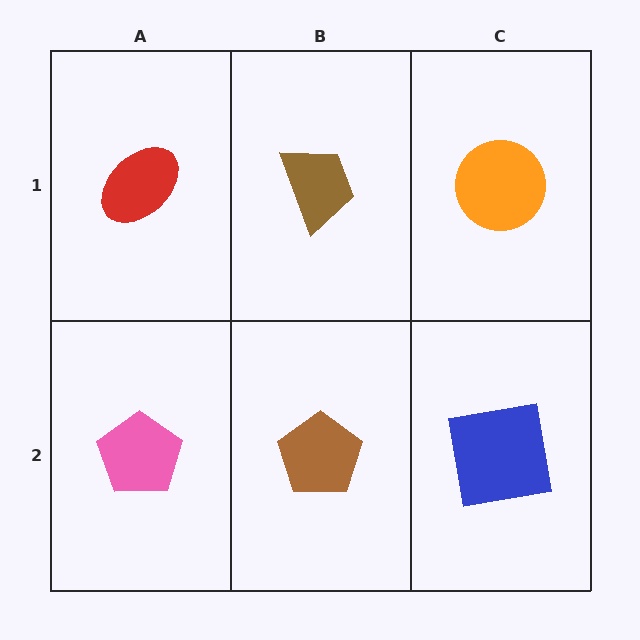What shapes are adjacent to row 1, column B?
A brown pentagon (row 2, column B), a red ellipse (row 1, column A), an orange circle (row 1, column C).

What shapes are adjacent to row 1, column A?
A pink pentagon (row 2, column A), a brown trapezoid (row 1, column B).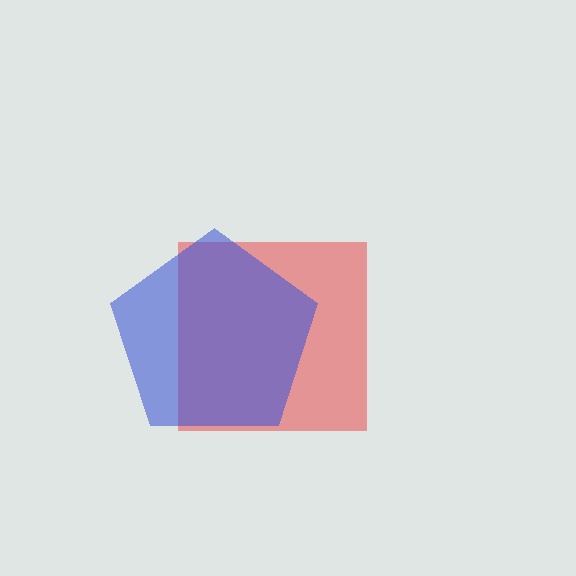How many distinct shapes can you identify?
There are 2 distinct shapes: a red square, a blue pentagon.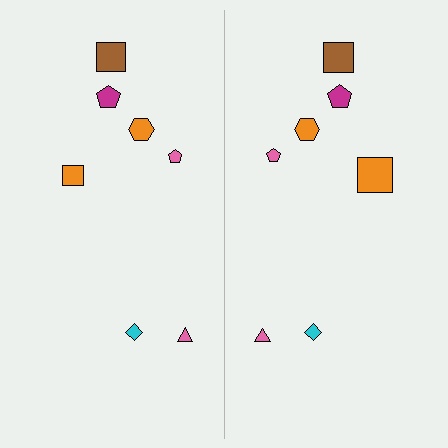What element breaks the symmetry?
The orange square on the right side has a different size than its mirror counterpart.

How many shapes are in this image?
There are 14 shapes in this image.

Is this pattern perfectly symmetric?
No, the pattern is not perfectly symmetric. The orange square on the right side has a different size than its mirror counterpart.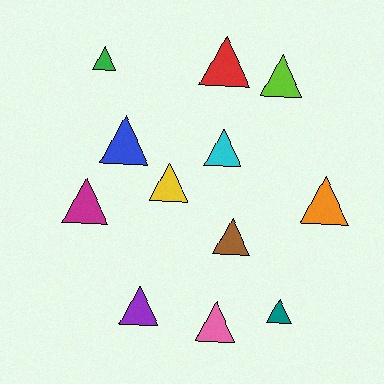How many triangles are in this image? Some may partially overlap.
There are 12 triangles.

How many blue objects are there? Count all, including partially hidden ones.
There is 1 blue object.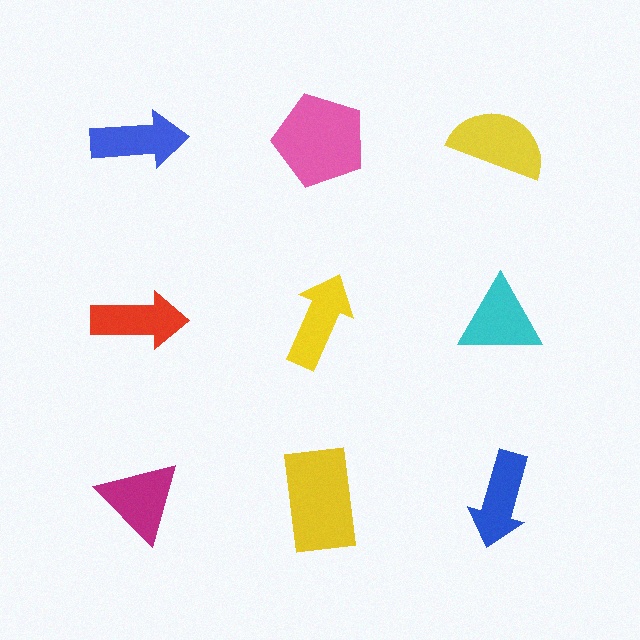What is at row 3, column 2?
A yellow rectangle.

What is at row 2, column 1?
A red arrow.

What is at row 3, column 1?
A magenta triangle.